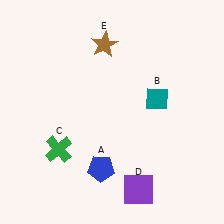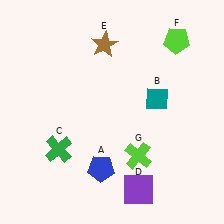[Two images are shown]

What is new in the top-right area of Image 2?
A lime pentagon (F) was added in the top-right area of Image 2.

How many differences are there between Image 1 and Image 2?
There are 2 differences between the two images.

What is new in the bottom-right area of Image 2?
A lime cross (G) was added in the bottom-right area of Image 2.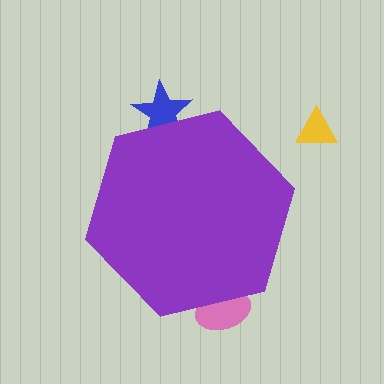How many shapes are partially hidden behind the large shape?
2 shapes are partially hidden.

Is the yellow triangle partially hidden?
No, the yellow triangle is fully visible.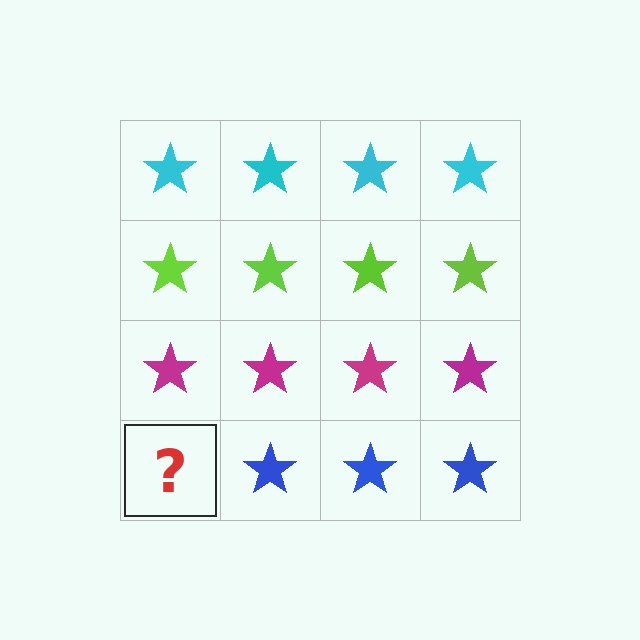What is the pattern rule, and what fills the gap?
The rule is that each row has a consistent color. The gap should be filled with a blue star.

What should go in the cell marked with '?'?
The missing cell should contain a blue star.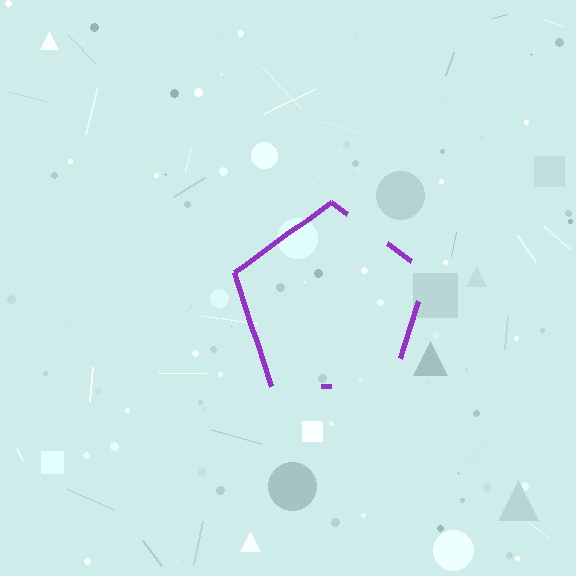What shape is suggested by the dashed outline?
The dashed outline suggests a pentagon.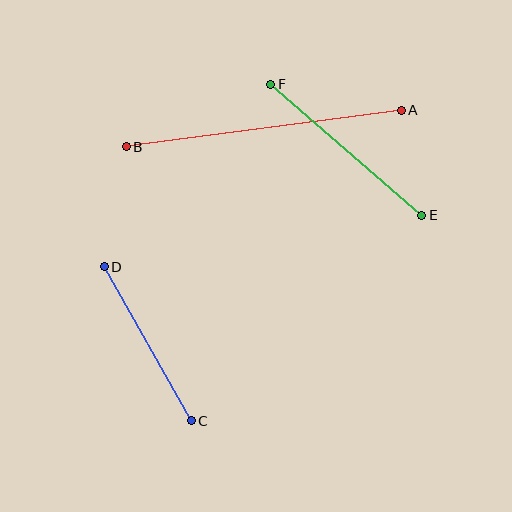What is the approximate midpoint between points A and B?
The midpoint is at approximately (264, 128) pixels.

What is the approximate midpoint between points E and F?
The midpoint is at approximately (346, 150) pixels.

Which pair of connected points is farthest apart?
Points A and B are farthest apart.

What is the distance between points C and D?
The distance is approximately 177 pixels.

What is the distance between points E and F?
The distance is approximately 200 pixels.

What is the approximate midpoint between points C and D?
The midpoint is at approximately (148, 344) pixels.